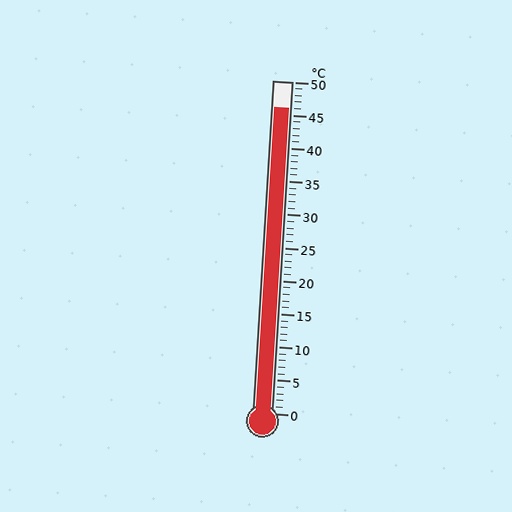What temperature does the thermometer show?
The thermometer shows approximately 46°C.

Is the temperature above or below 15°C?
The temperature is above 15°C.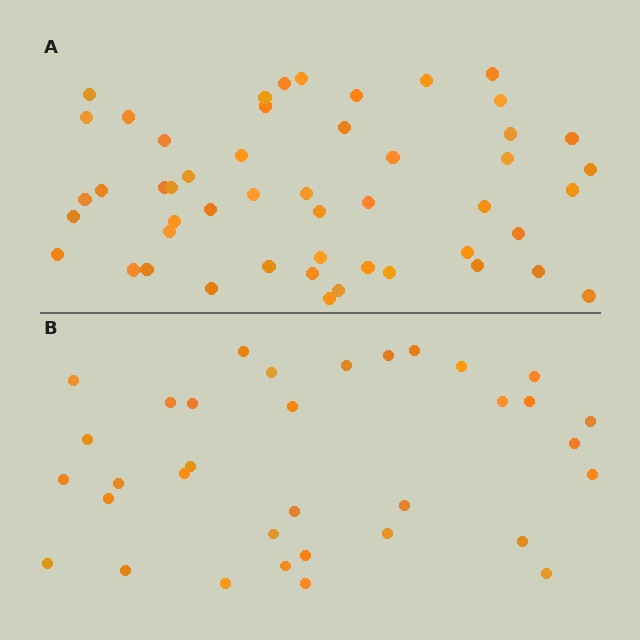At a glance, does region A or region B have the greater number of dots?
Region A (the top region) has more dots.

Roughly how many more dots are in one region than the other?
Region A has approximately 15 more dots than region B.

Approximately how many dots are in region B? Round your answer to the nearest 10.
About 30 dots. (The exact count is 34, which rounds to 30.)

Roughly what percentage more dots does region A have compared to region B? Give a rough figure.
About 45% more.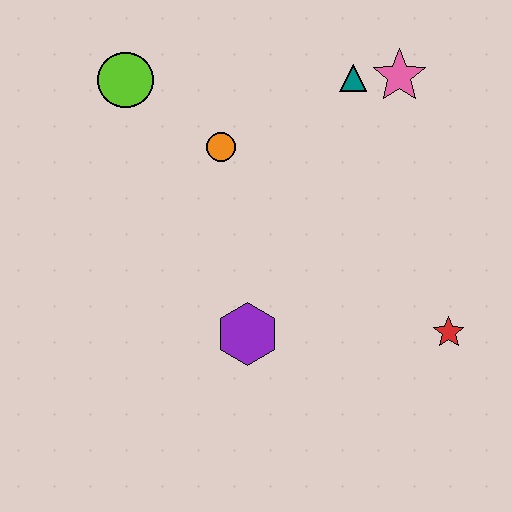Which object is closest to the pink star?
The teal triangle is closest to the pink star.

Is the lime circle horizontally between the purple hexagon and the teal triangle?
No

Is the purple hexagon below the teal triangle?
Yes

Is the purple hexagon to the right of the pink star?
No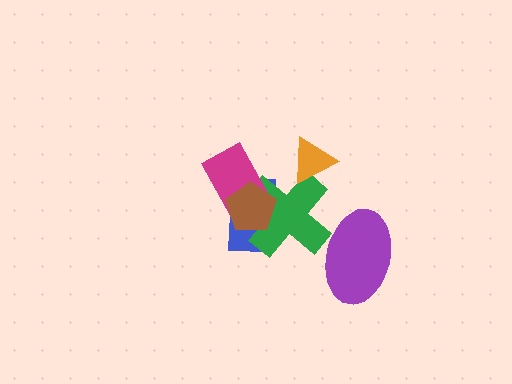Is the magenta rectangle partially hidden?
Yes, it is partially covered by another shape.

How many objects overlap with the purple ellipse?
1 object overlaps with the purple ellipse.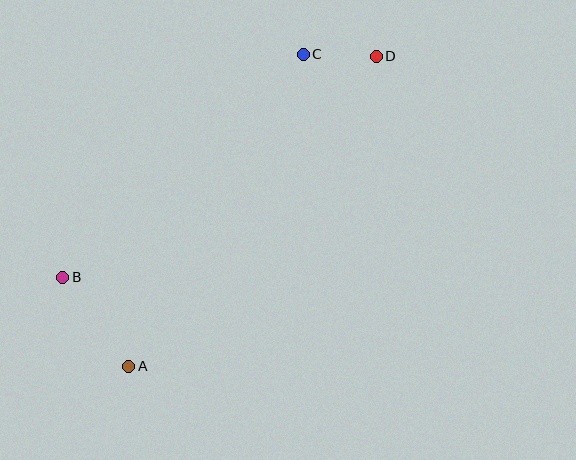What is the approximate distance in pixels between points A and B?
The distance between A and B is approximately 111 pixels.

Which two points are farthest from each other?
Points A and D are farthest from each other.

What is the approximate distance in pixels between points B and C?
The distance between B and C is approximately 328 pixels.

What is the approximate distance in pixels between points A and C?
The distance between A and C is approximately 358 pixels.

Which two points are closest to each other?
Points C and D are closest to each other.